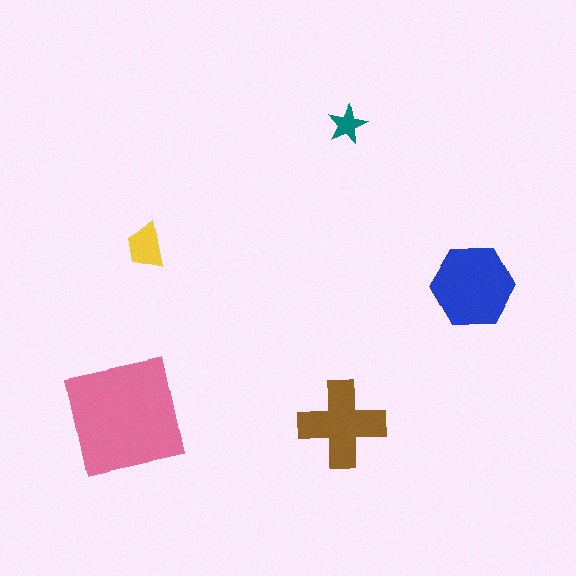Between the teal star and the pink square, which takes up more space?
The pink square.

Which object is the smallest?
The teal star.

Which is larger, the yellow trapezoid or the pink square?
The pink square.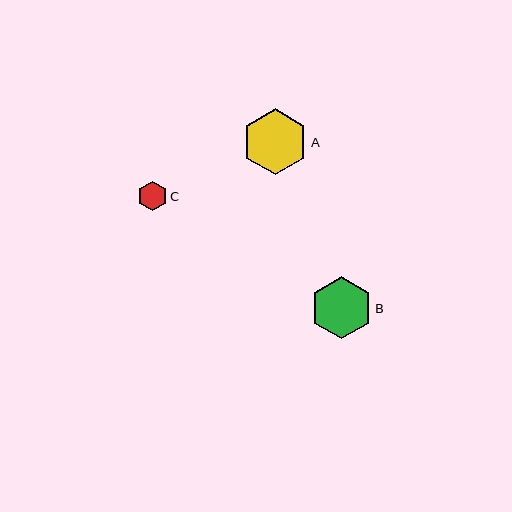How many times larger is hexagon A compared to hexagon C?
Hexagon A is approximately 2.2 times the size of hexagon C.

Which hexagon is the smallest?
Hexagon C is the smallest with a size of approximately 30 pixels.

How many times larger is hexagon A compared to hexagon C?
Hexagon A is approximately 2.2 times the size of hexagon C.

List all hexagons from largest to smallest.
From largest to smallest: A, B, C.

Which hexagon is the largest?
Hexagon A is the largest with a size of approximately 66 pixels.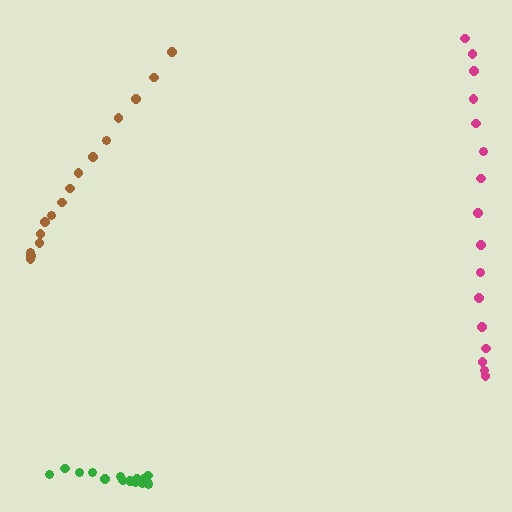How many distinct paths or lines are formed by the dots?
There are 3 distinct paths.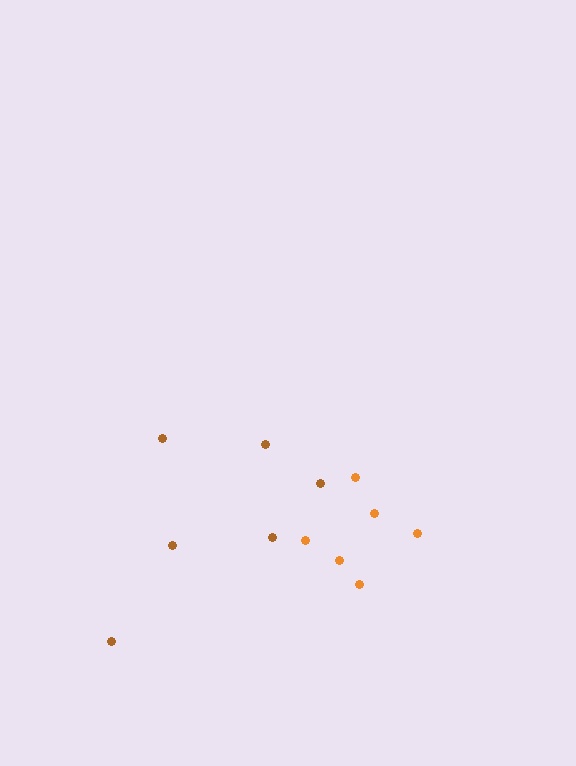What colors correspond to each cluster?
The clusters are colored: brown, orange.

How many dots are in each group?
Group 1: 6 dots, Group 2: 6 dots (12 total).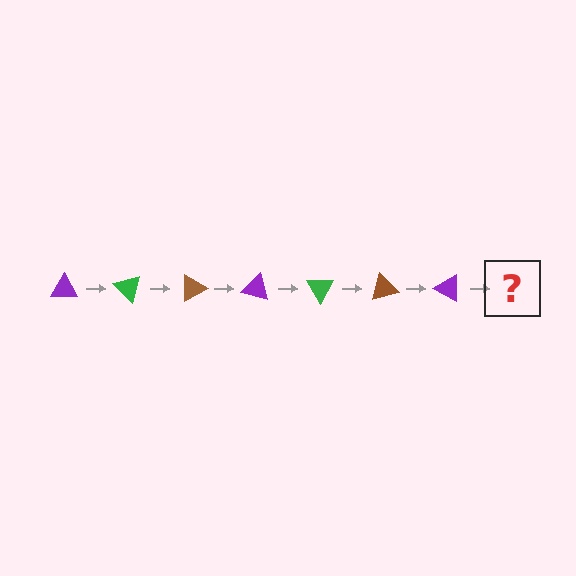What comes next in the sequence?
The next element should be a green triangle, rotated 315 degrees from the start.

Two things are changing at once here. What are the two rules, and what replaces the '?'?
The two rules are that it rotates 45 degrees each step and the color cycles through purple, green, and brown. The '?' should be a green triangle, rotated 315 degrees from the start.